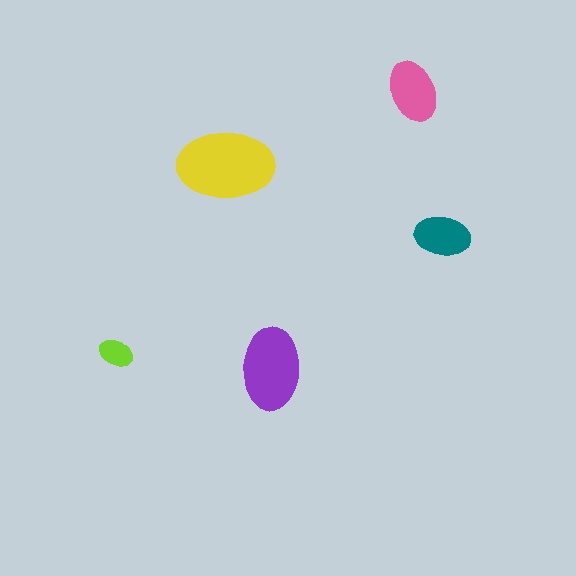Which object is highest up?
The pink ellipse is topmost.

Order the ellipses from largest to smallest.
the yellow one, the purple one, the pink one, the teal one, the lime one.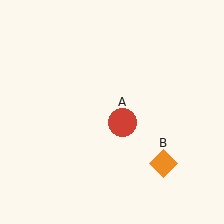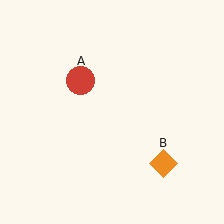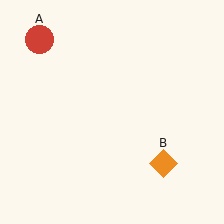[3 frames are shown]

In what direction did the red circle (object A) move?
The red circle (object A) moved up and to the left.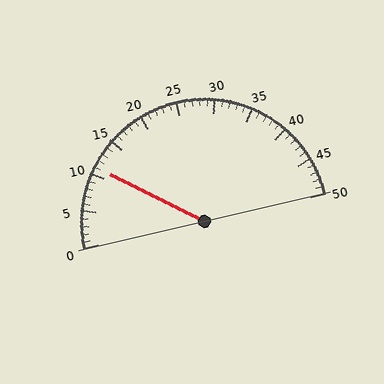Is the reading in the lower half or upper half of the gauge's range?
The reading is in the lower half of the range (0 to 50).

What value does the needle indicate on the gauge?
The needle indicates approximately 11.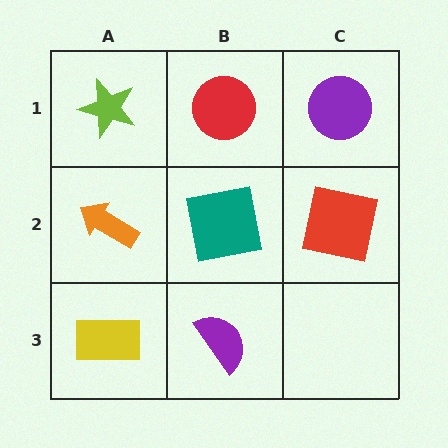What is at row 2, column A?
An orange arrow.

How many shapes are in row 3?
2 shapes.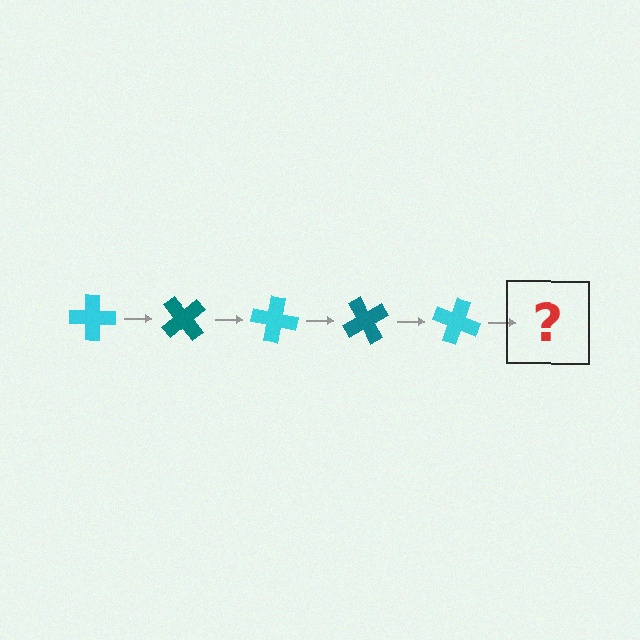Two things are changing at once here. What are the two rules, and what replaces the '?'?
The two rules are that it rotates 50 degrees each step and the color cycles through cyan and teal. The '?' should be a teal cross, rotated 250 degrees from the start.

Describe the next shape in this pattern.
It should be a teal cross, rotated 250 degrees from the start.